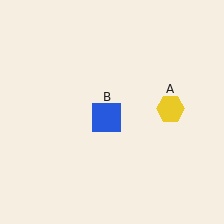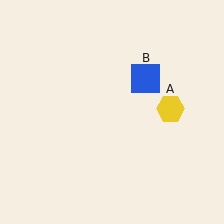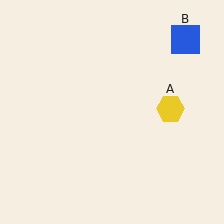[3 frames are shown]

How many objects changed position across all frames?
1 object changed position: blue square (object B).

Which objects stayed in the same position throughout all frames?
Yellow hexagon (object A) remained stationary.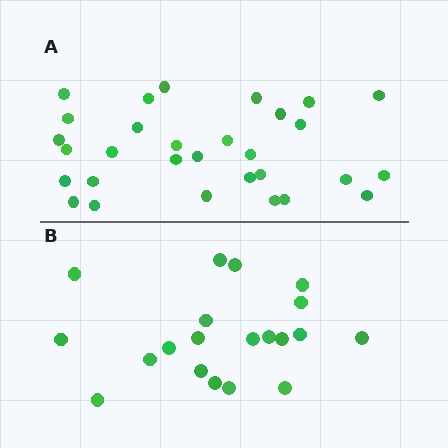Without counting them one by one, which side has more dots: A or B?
Region A (the top region) has more dots.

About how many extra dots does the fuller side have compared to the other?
Region A has roughly 10 or so more dots than region B.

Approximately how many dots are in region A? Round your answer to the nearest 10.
About 30 dots.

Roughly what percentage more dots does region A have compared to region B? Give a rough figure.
About 50% more.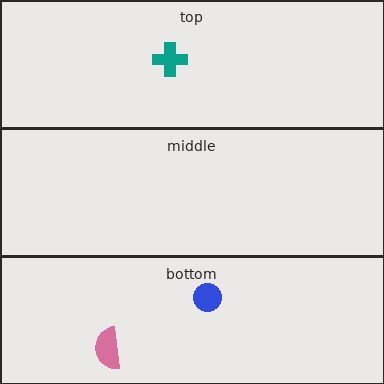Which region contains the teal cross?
The top region.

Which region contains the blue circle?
The bottom region.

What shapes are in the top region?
The teal cross.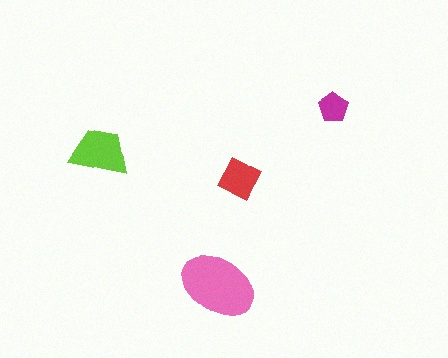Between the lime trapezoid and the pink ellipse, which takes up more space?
The pink ellipse.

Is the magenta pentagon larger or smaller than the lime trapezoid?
Smaller.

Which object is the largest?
The pink ellipse.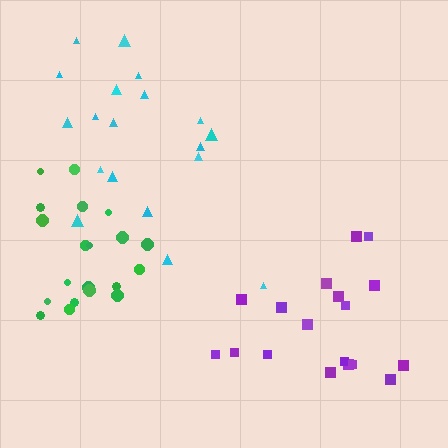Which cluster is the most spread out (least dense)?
Cyan.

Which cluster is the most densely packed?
Green.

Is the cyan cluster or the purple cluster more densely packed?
Purple.